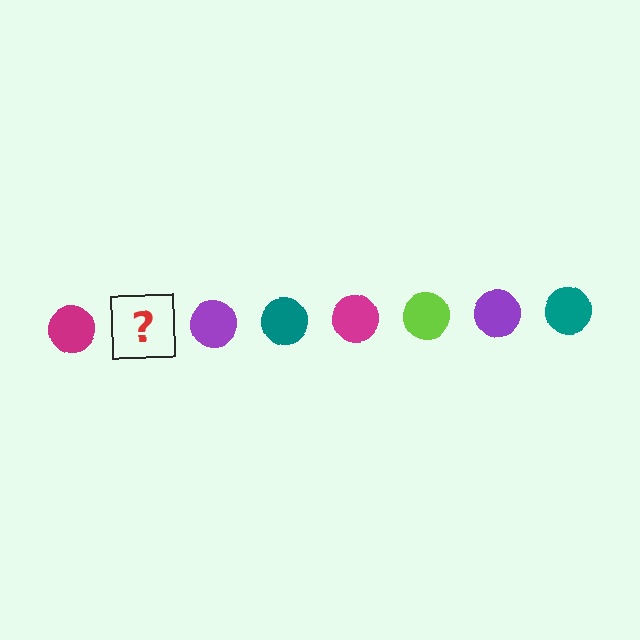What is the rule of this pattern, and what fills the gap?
The rule is that the pattern cycles through magenta, lime, purple, teal circles. The gap should be filled with a lime circle.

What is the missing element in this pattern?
The missing element is a lime circle.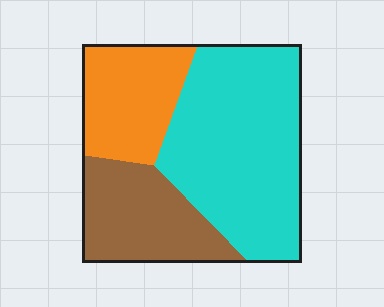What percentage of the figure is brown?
Brown covers around 25% of the figure.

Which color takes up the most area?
Cyan, at roughly 50%.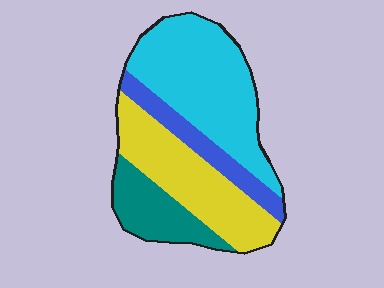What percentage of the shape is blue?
Blue takes up less than a quarter of the shape.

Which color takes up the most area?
Cyan, at roughly 40%.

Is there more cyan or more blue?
Cyan.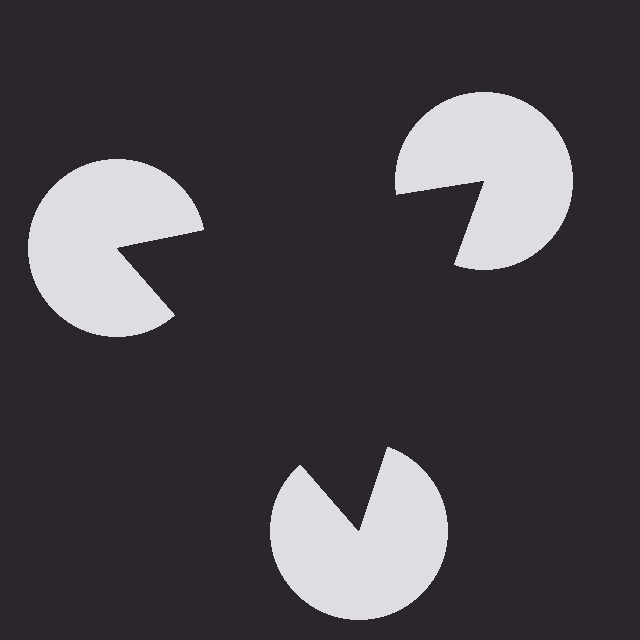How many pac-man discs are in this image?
There are 3 — one at each vertex of the illusory triangle.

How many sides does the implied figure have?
3 sides.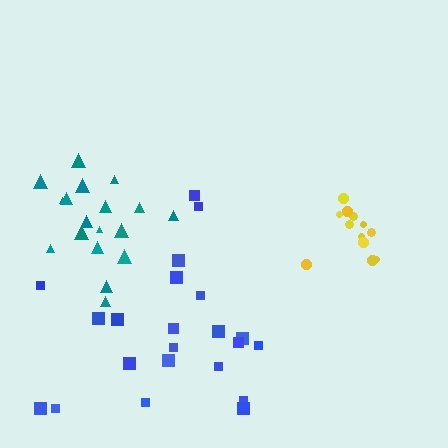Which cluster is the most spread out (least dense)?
Blue.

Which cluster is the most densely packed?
Teal.